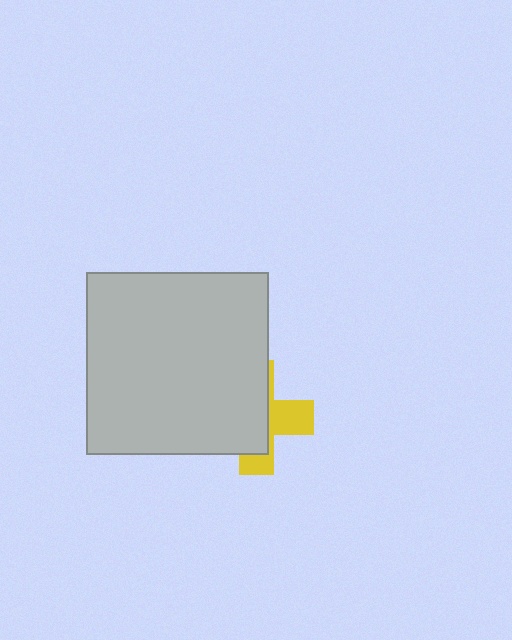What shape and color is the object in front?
The object in front is a light gray square.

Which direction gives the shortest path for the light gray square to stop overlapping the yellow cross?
Moving left gives the shortest separation.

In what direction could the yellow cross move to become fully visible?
The yellow cross could move right. That would shift it out from behind the light gray square entirely.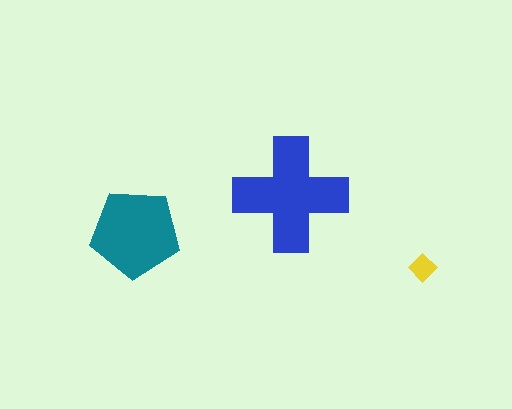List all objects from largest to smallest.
The blue cross, the teal pentagon, the yellow diamond.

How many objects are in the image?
There are 3 objects in the image.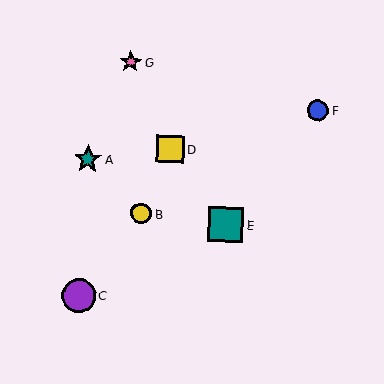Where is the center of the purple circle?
The center of the purple circle is at (79, 295).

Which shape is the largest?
The teal square (labeled E) is the largest.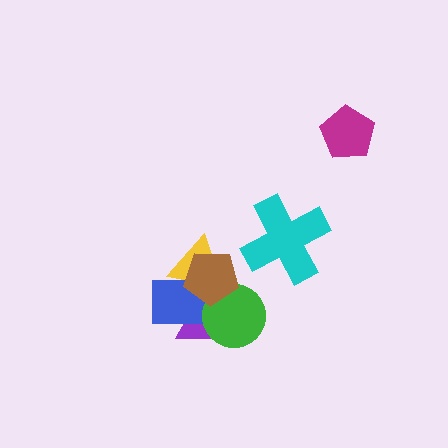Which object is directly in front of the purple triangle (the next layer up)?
The blue rectangle is directly in front of the purple triangle.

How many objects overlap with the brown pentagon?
4 objects overlap with the brown pentagon.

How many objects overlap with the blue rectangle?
4 objects overlap with the blue rectangle.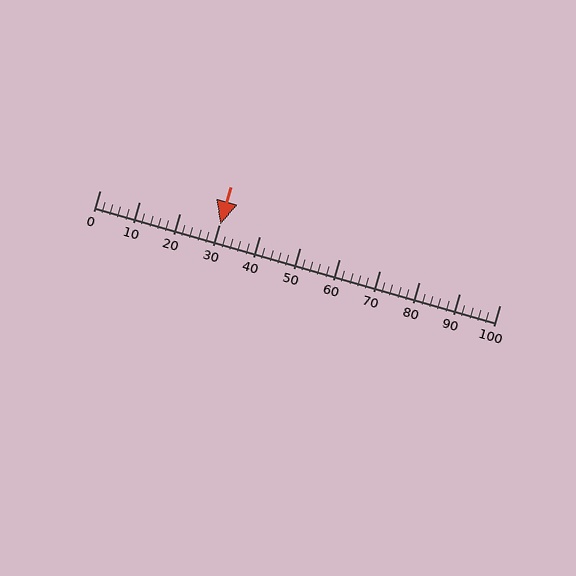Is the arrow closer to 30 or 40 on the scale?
The arrow is closer to 30.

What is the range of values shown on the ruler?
The ruler shows values from 0 to 100.